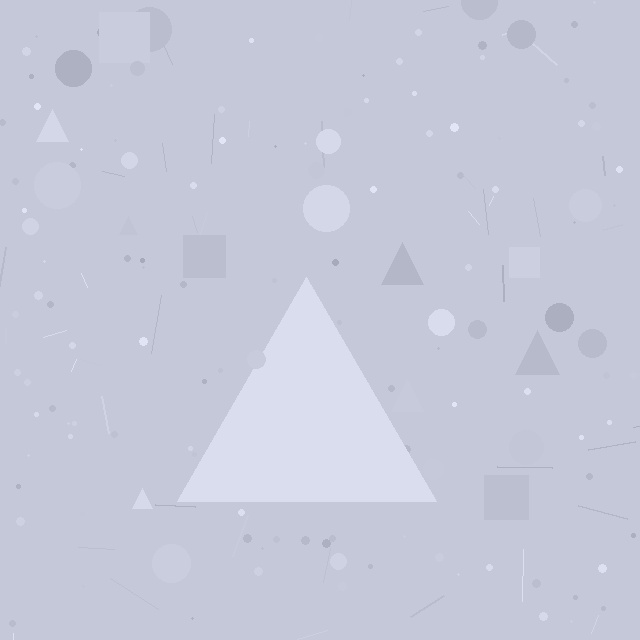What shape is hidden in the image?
A triangle is hidden in the image.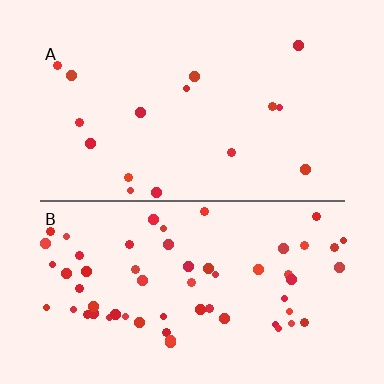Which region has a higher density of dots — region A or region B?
B (the bottom).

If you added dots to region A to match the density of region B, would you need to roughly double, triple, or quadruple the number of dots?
Approximately quadruple.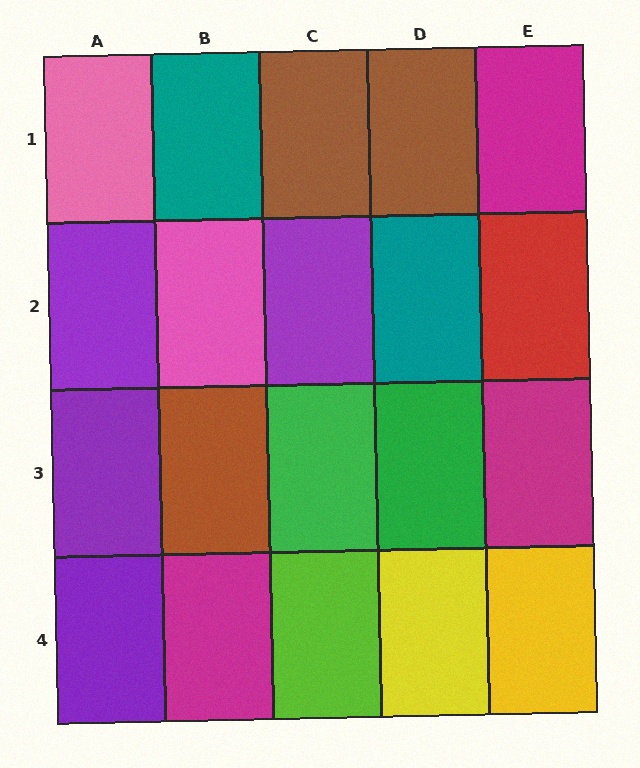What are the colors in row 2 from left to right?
Purple, pink, purple, teal, red.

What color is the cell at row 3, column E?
Magenta.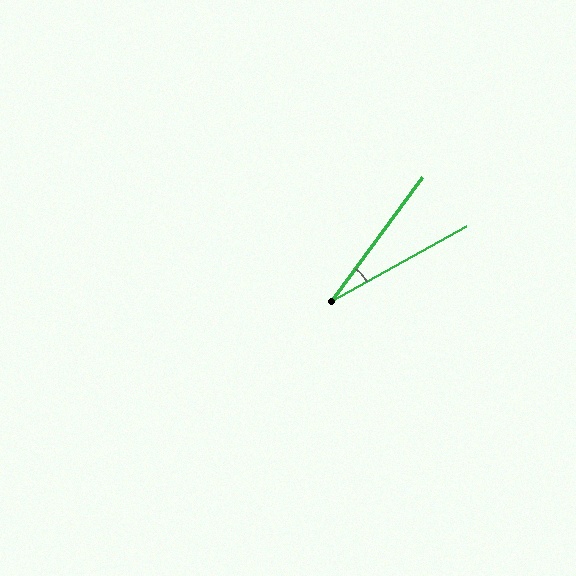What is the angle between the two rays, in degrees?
Approximately 25 degrees.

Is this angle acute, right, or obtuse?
It is acute.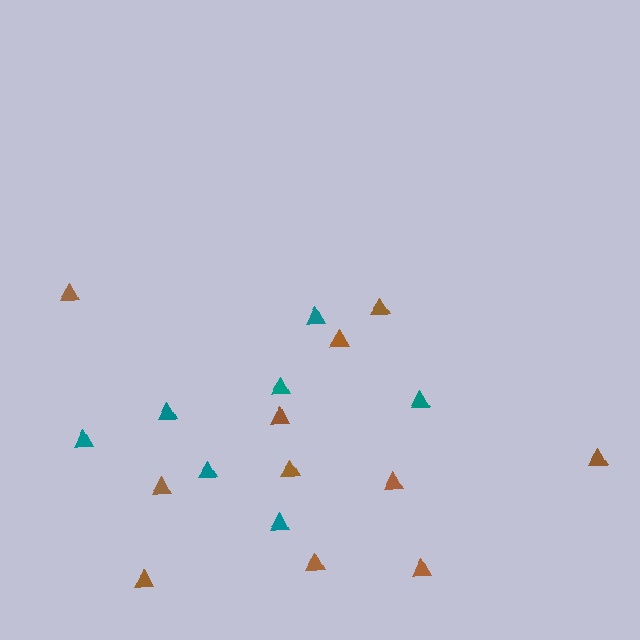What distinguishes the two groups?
There are 2 groups: one group of brown triangles (11) and one group of teal triangles (7).